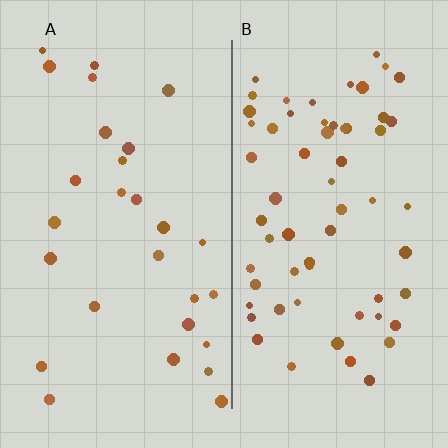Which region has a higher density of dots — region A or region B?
B (the right).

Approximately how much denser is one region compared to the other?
Approximately 2.2× — region B over region A.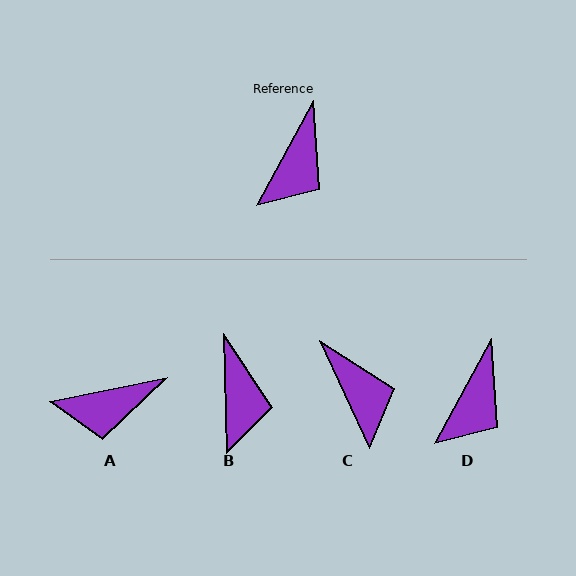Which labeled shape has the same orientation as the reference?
D.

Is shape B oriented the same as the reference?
No, it is off by about 30 degrees.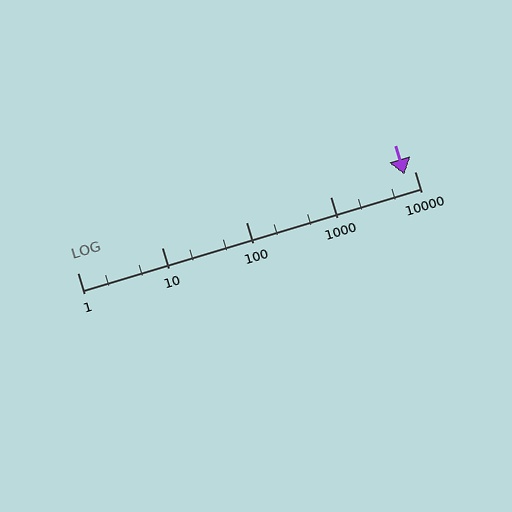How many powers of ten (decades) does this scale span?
The scale spans 4 decades, from 1 to 10000.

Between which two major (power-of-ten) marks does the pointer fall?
The pointer is between 1000 and 10000.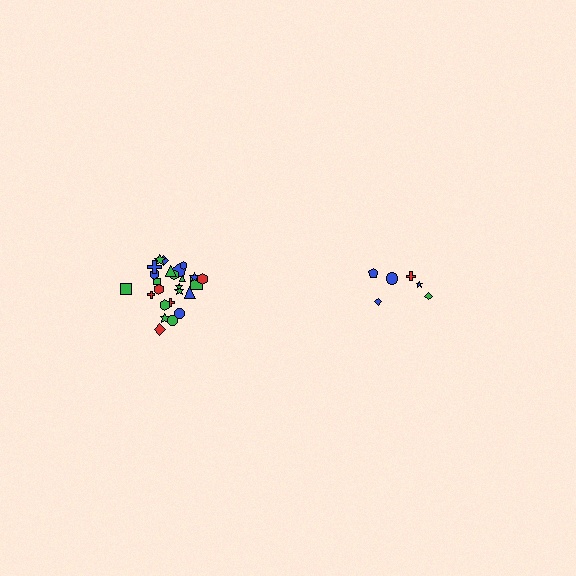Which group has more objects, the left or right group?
The left group.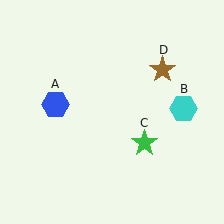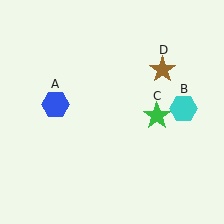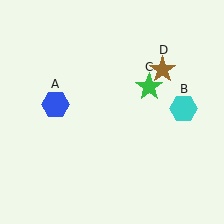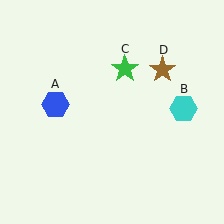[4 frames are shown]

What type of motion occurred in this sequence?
The green star (object C) rotated counterclockwise around the center of the scene.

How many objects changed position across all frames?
1 object changed position: green star (object C).